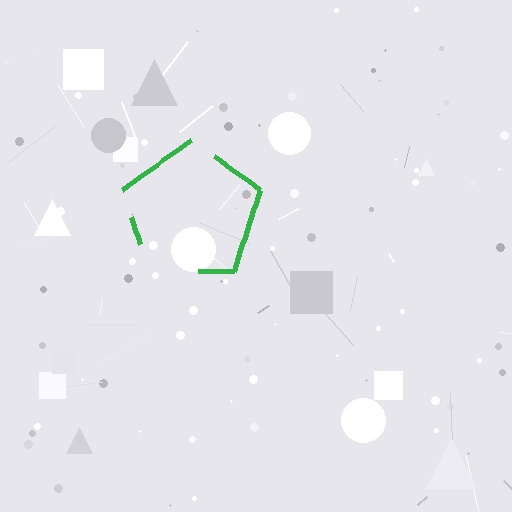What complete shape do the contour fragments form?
The contour fragments form a pentagon.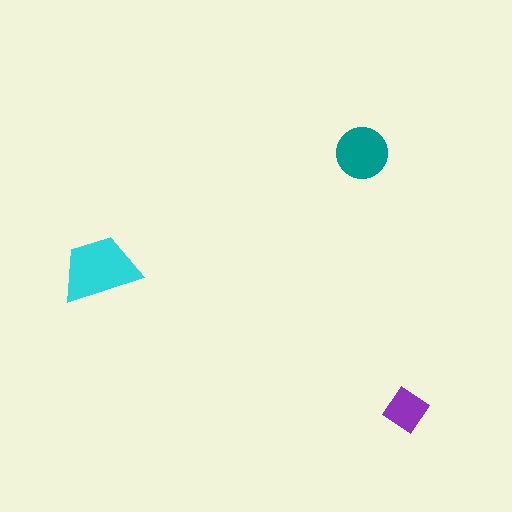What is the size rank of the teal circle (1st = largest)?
2nd.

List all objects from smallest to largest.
The purple diamond, the teal circle, the cyan trapezoid.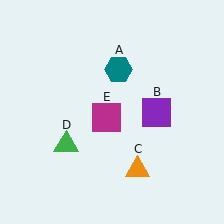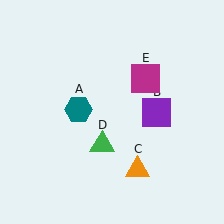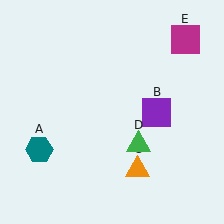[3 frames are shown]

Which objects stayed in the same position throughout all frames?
Purple square (object B) and orange triangle (object C) remained stationary.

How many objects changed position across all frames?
3 objects changed position: teal hexagon (object A), green triangle (object D), magenta square (object E).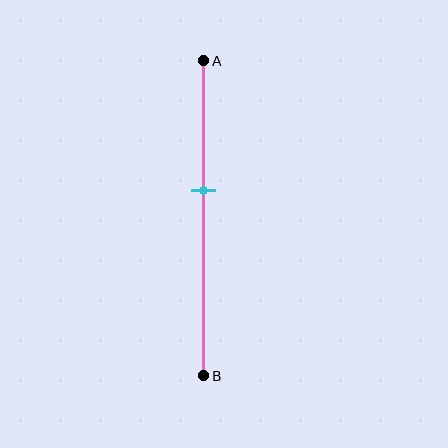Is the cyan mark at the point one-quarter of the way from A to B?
No, the mark is at about 40% from A, not at the 25% one-quarter point.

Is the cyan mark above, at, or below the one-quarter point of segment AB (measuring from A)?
The cyan mark is below the one-quarter point of segment AB.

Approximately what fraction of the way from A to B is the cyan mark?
The cyan mark is approximately 40% of the way from A to B.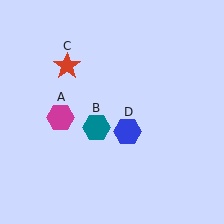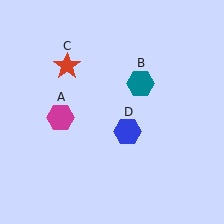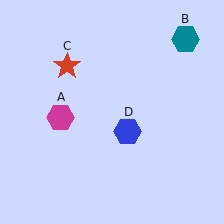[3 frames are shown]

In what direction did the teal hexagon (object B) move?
The teal hexagon (object B) moved up and to the right.